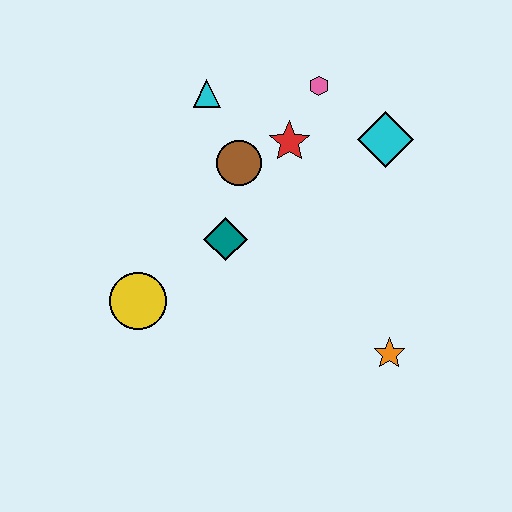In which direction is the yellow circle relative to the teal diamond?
The yellow circle is to the left of the teal diamond.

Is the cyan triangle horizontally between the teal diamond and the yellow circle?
Yes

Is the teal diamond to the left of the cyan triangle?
No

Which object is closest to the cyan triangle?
The brown circle is closest to the cyan triangle.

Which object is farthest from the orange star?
The cyan triangle is farthest from the orange star.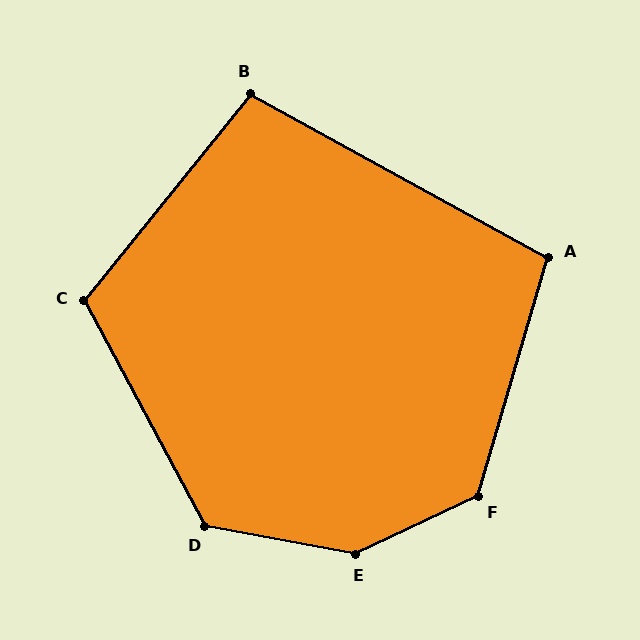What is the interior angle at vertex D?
Approximately 128 degrees (obtuse).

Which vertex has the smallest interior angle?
B, at approximately 100 degrees.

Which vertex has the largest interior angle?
E, at approximately 144 degrees.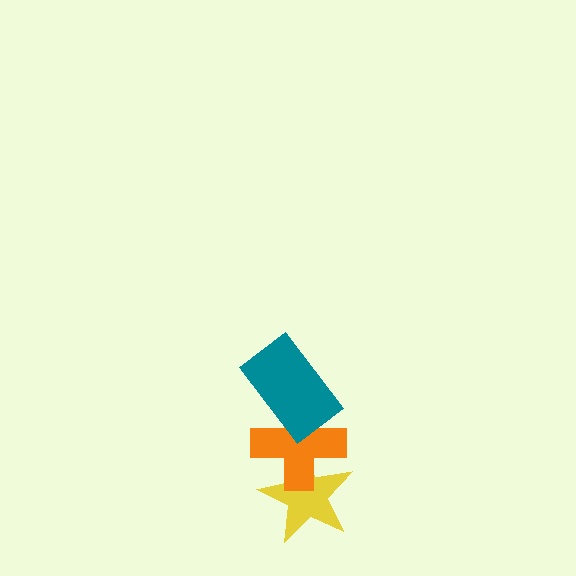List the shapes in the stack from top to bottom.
From top to bottom: the teal rectangle, the orange cross, the yellow star.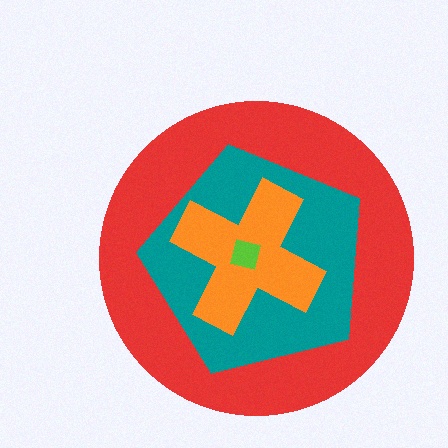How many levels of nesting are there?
4.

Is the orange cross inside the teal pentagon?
Yes.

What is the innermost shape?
The lime square.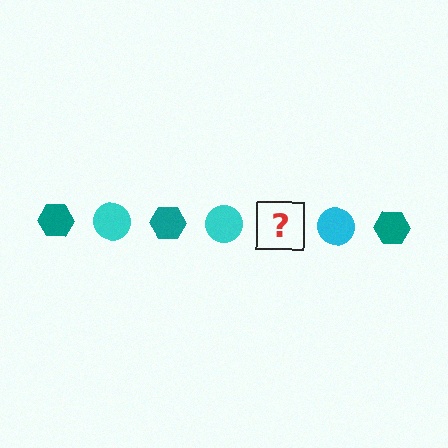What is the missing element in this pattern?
The missing element is a teal hexagon.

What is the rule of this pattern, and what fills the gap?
The rule is that the pattern alternates between teal hexagon and cyan circle. The gap should be filled with a teal hexagon.